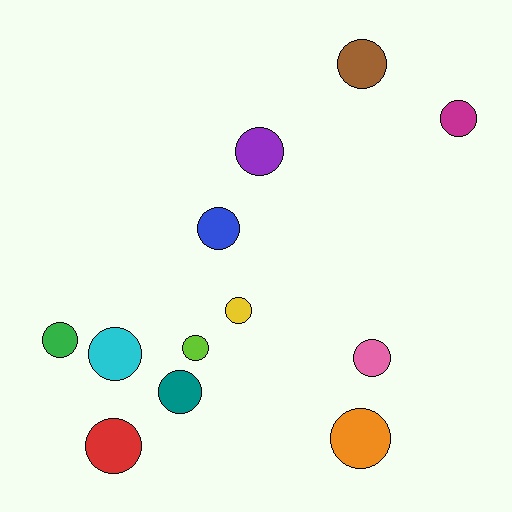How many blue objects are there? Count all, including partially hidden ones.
There is 1 blue object.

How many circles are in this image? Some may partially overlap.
There are 12 circles.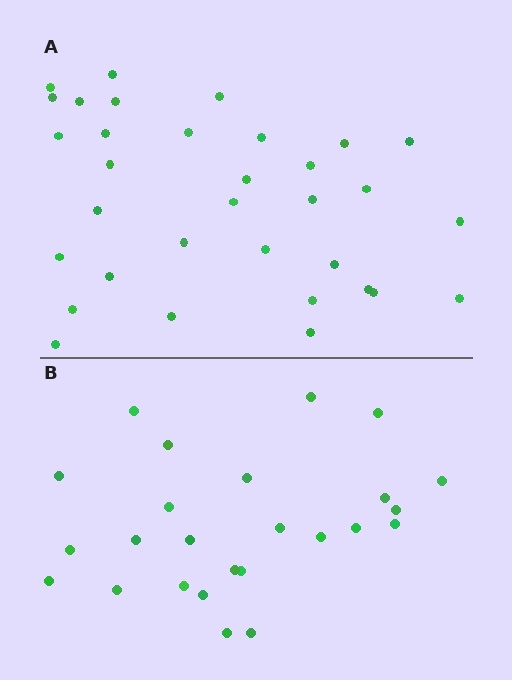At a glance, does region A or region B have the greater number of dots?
Region A (the top region) has more dots.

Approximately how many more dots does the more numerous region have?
Region A has roughly 8 or so more dots than region B.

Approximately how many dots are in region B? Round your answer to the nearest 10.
About 20 dots. (The exact count is 25, which rounds to 20.)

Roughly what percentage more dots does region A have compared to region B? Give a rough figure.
About 30% more.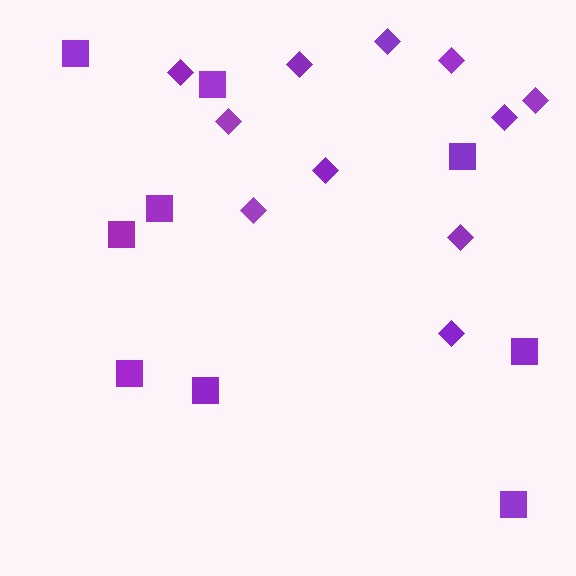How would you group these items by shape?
There are 2 groups: one group of diamonds (11) and one group of squares (9).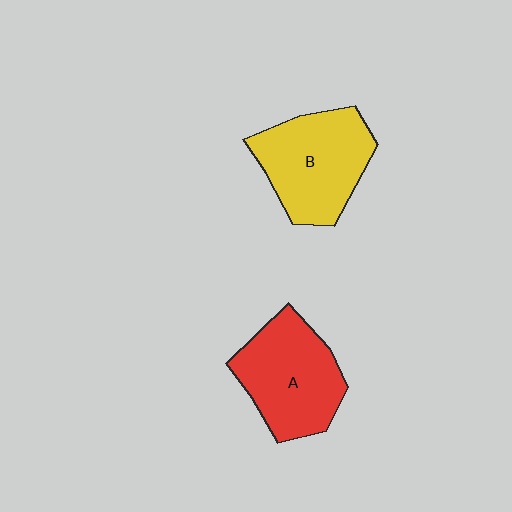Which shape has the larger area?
Shape B (yellow).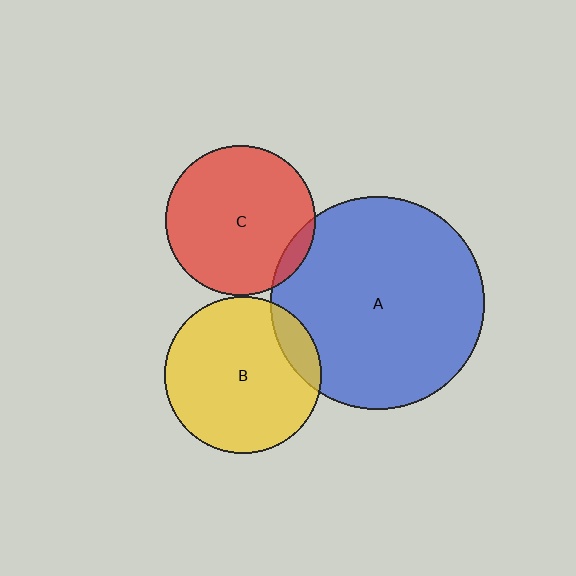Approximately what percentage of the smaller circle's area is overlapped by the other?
Approximately 5%.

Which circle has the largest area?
Circle A (blue).